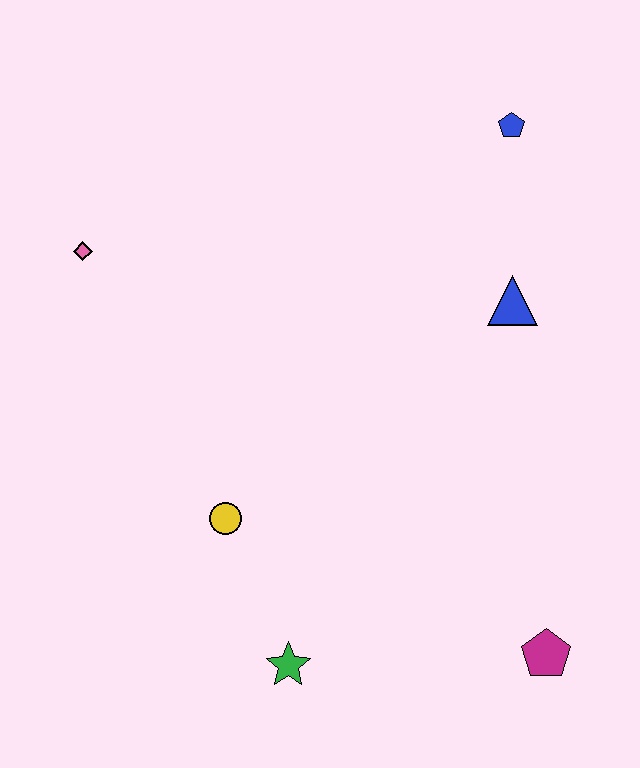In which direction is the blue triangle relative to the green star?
The blue triangle is above the green star.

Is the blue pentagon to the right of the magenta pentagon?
No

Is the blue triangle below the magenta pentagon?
No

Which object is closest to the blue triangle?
The blue pentagon is closest to the blue triangle.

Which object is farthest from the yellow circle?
The blue pentagon is farthest from the yellow circle.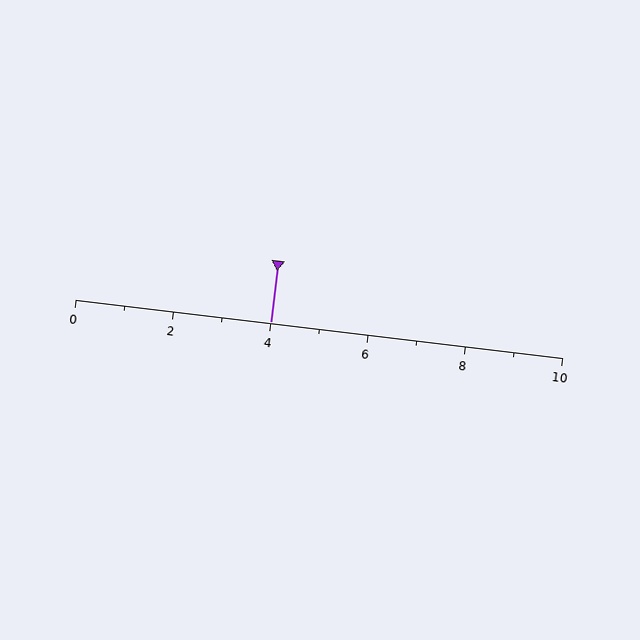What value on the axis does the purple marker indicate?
The marker indicates approximately 4.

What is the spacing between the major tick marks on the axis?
The major ticks are spaced 2 apart.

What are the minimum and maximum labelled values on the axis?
The axis runs from 0 to 10.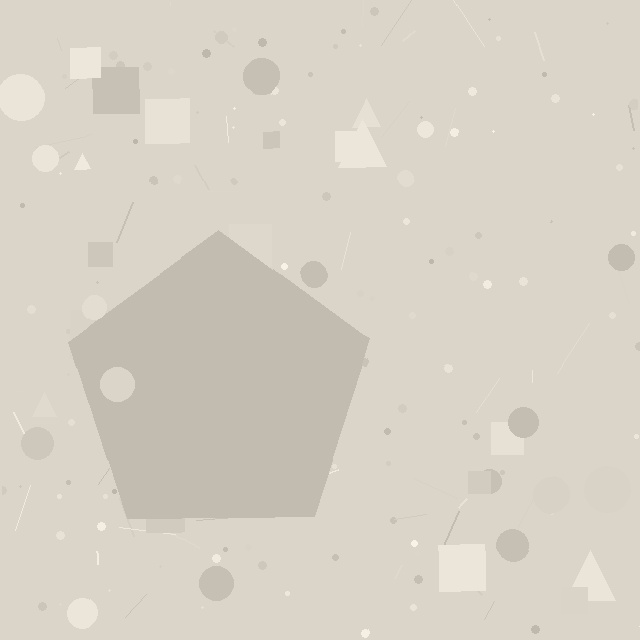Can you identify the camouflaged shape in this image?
The camouflaged shape is a pentagon.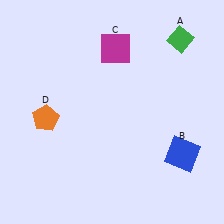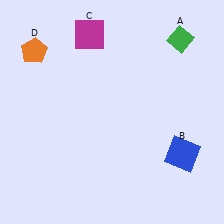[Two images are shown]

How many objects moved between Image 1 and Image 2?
2 objects moved between the two images.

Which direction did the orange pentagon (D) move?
The orange pentagon (D) moved up.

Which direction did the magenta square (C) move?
The magenta square (C) moved left.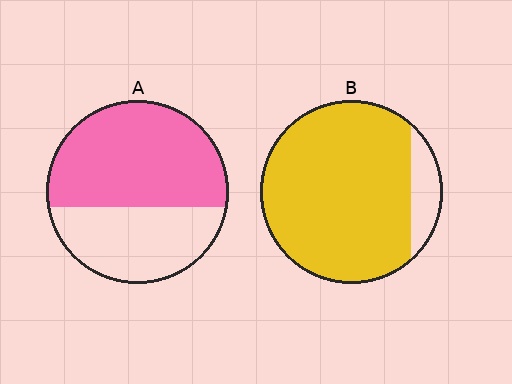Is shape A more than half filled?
Yes.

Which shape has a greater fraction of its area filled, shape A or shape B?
Shape B.